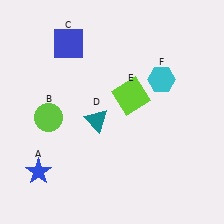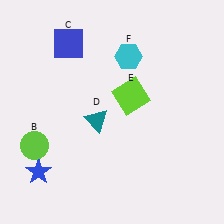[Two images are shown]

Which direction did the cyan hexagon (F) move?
The cyan hexagon (F) moved left.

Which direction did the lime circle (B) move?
The lime circle (B) moved down.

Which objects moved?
The objects that moved are: the lime circle (B), the cyan hexagon (F).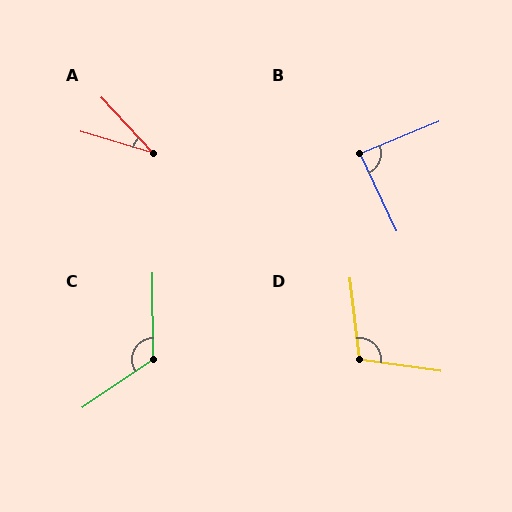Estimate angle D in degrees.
Approximately 105 degrees.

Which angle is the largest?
C, at approximately 124 degrees.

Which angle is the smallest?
A, at approximately 31 degrees.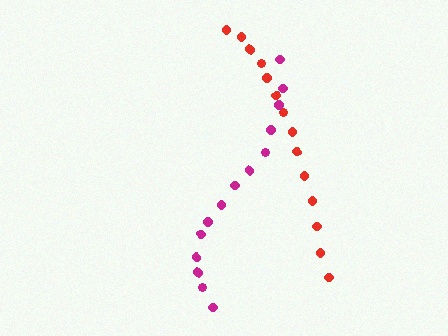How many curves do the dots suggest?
There are 2 distinct paths.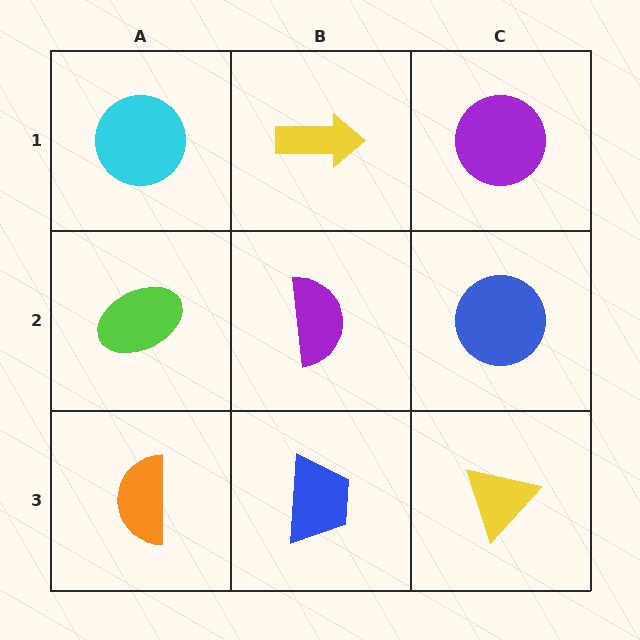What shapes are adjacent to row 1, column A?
A lime ellipse (row 2, column A), a yellow arrow (row 1, column B).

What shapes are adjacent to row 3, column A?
A lime ellipse (row 2, column A), a blue trapezoid (row 3, column B).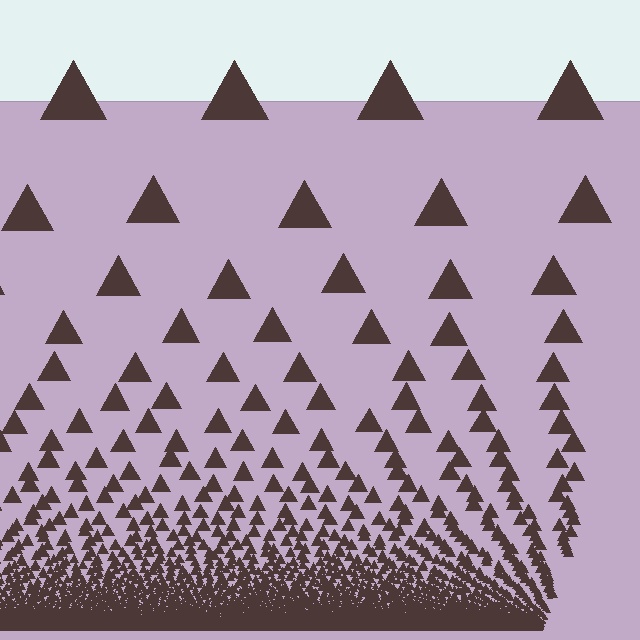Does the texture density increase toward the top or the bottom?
Density increases toward the bottom.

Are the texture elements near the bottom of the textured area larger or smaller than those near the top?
Smaller. The gradient is inverted — elements near the bottom are smaller and denser.